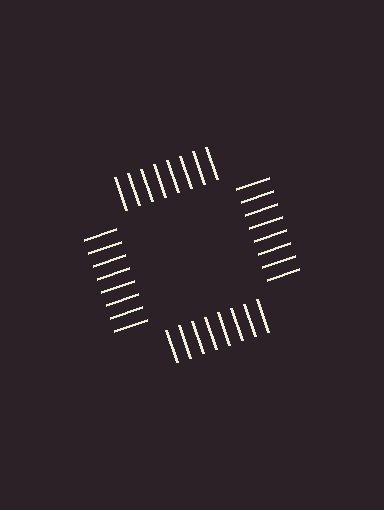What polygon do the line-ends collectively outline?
An illusory square — the line segments terminate on its edges but no continuous stroke is drawn.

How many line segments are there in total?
32 — 8 along each of the 4 edges.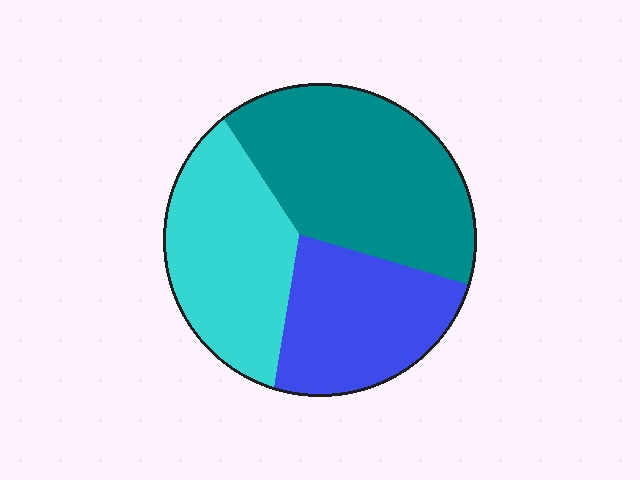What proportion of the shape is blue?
Blue takes up about one quarter (1/4) of the shape.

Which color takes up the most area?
Teal, at roughly 40%.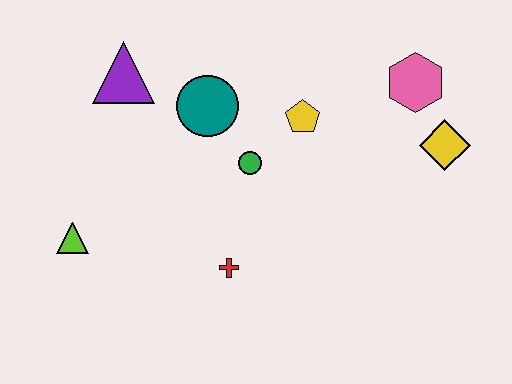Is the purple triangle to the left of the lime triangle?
No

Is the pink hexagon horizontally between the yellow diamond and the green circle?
Yes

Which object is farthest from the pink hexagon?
The lime triangle is farthest from the pink hexagon.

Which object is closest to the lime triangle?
The red cross is closest to the lime triangle.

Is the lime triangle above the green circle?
No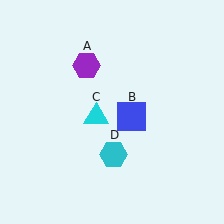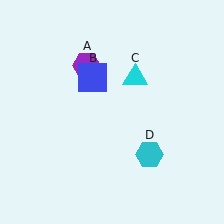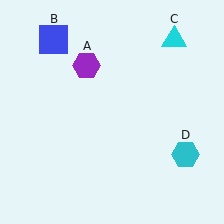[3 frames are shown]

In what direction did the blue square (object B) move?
The blue square (object B) moved up and to the left.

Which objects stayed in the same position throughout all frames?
Purple hexagon (object A) remained stationary.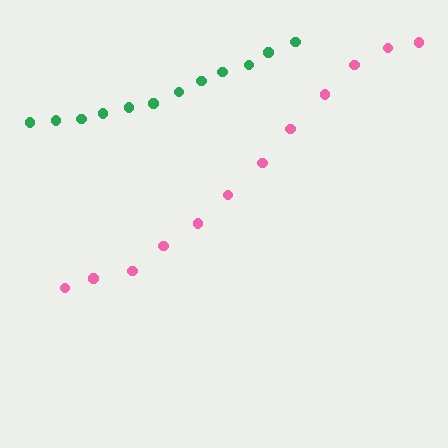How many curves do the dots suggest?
There are 2 distinct paths.